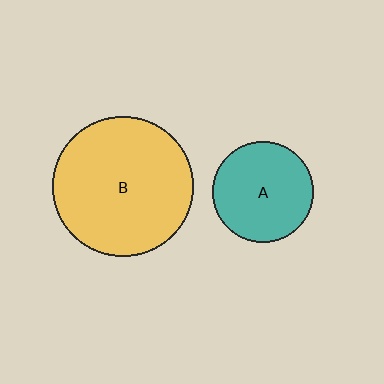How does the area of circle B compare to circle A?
Approximately 1.9 times.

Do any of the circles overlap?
No, none of the circles overlap.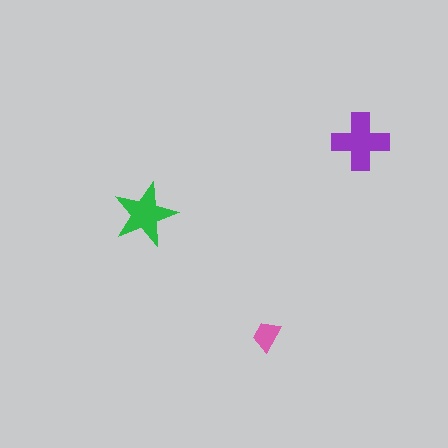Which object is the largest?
The purple cross.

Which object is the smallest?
The pink trapezoid.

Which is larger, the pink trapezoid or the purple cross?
The purple cross.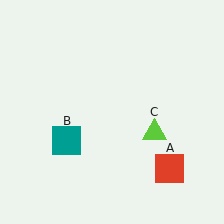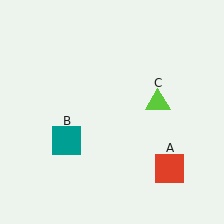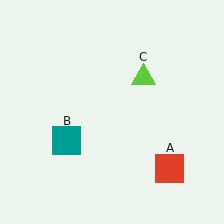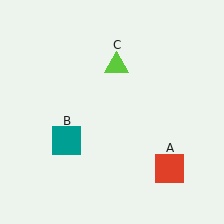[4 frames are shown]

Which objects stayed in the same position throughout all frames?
Red square (object A) and teal square (object B) remained stationary.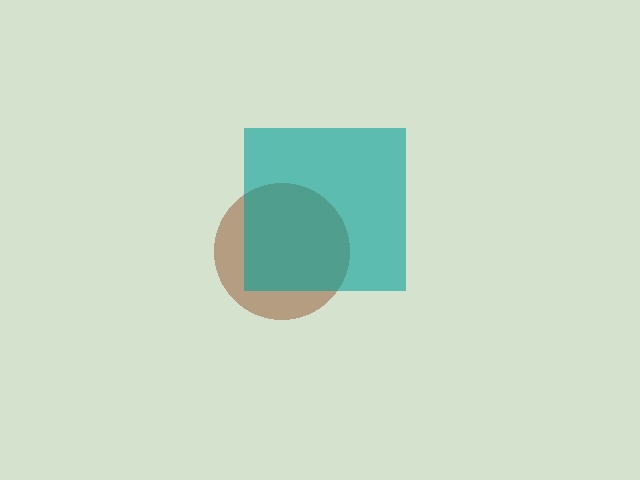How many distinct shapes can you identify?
There are 2 distinct shapes: a brown circle, a teal square.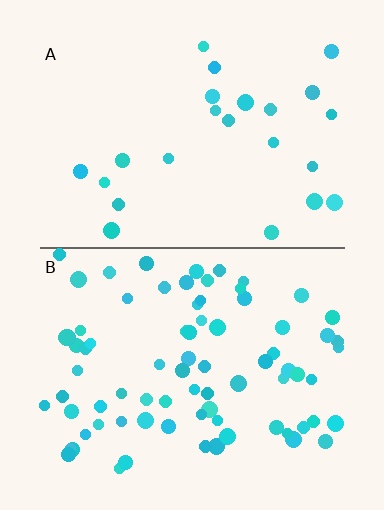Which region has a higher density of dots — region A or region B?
B (the bottom).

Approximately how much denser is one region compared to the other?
Approximately 3.3× — region B over region A.